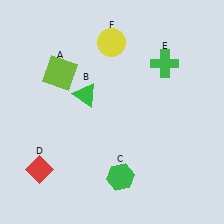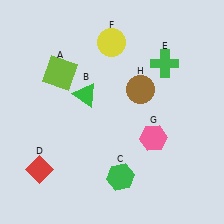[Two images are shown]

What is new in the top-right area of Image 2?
A brown circle (H) was added in the top-right area of Image 2.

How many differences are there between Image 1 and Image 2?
There are 2 differences between the two images.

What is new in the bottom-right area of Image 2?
A pink hexagon (G) was added in the bottom-right area of Image 2.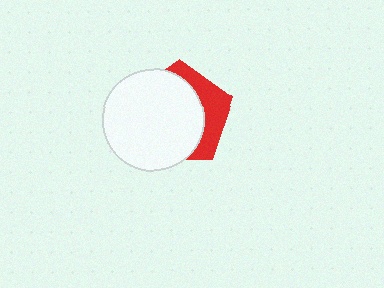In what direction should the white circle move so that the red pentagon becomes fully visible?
The white circle should move toward the lower-left. That is the shortest direction to clear the overlap and leave the red pentagon fully visible.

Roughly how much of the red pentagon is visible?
A small part of it is visible (roughly 31%).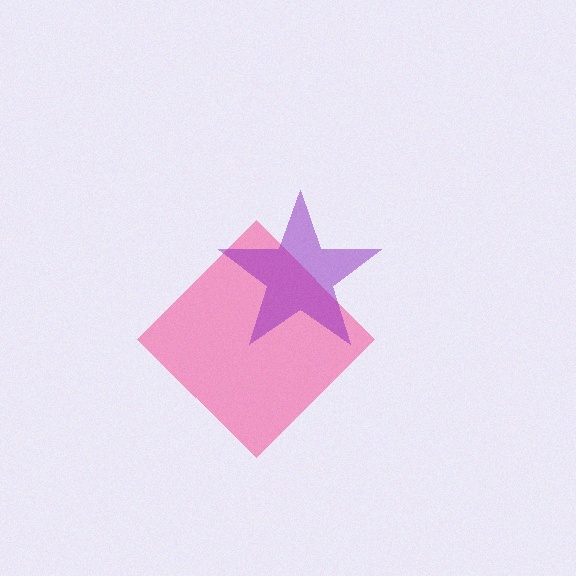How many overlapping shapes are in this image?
There are 2 overlapping shapes in the image.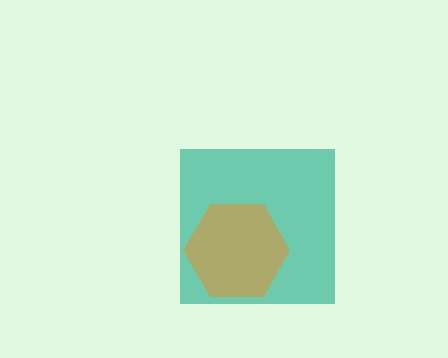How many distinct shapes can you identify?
There are 2 distinct shapes: a teal square, an orange hexagon.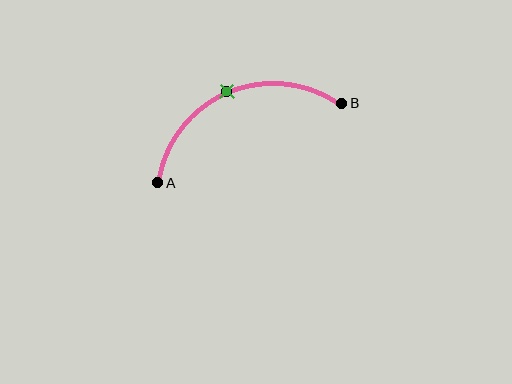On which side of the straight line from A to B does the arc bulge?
The arc bulges above the straight line connecting A and B.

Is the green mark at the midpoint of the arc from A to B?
Yes. The green mark lies on the arc at equal arc-length from both A and B — it is the arc midpoint.